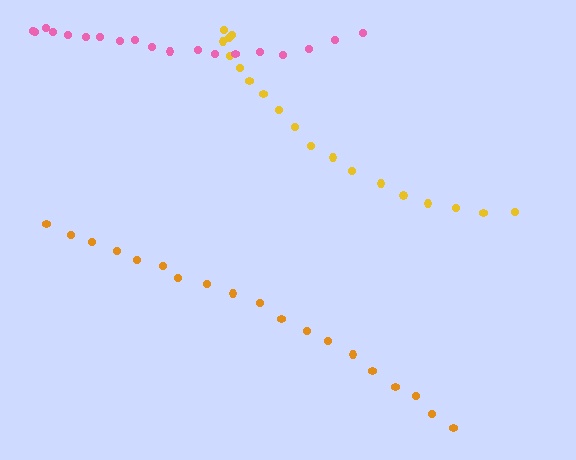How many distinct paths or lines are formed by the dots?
There are 3 distinct paths.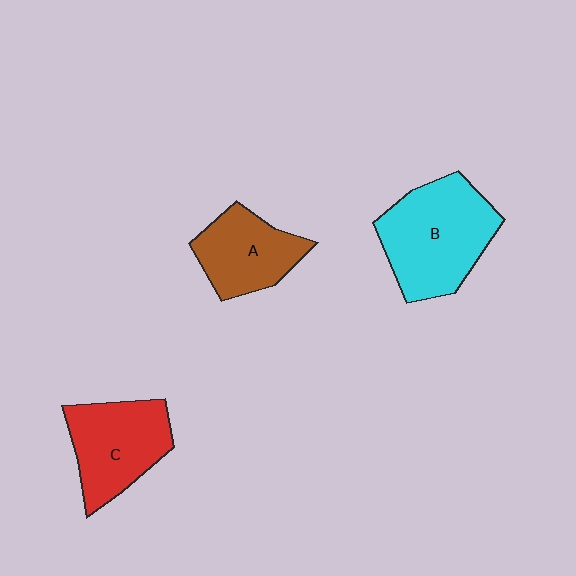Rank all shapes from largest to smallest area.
From largest to smallest: B (cyan), C (red), A (brown).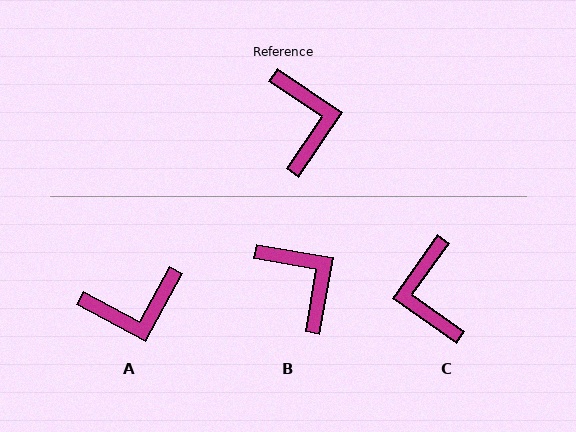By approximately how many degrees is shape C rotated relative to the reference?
Approximately 178 degrees counter-clockwise.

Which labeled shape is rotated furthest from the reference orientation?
C, about 178 degrees away.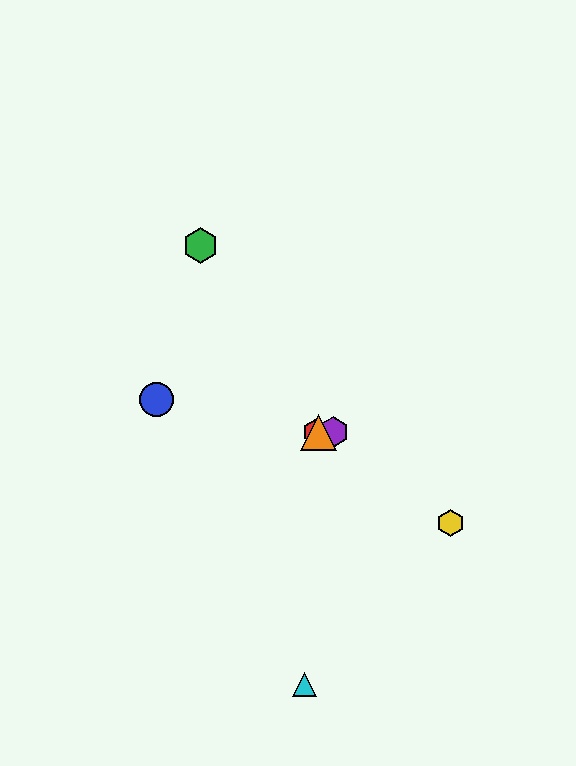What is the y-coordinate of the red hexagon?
The red hexagon is at y≈432.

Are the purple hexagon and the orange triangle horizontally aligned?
Yes, both are at y≈432.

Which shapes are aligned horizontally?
The red hexagon, the purple hexagon, the orange triangle are aligned horizontally.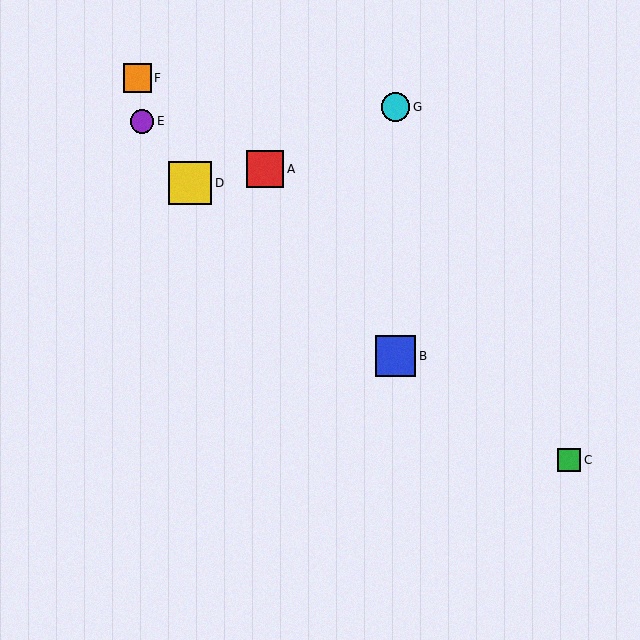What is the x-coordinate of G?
Object G is at x≈396.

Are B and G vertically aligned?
Yes, both are at x≈396.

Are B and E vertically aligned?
No, B is at x≈396 and E is at x≈142.